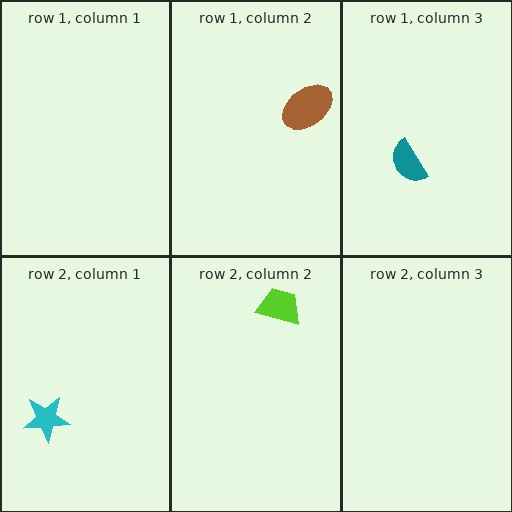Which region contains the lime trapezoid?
The row 2, column 2 region.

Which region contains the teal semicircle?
The row 1, column 3 region.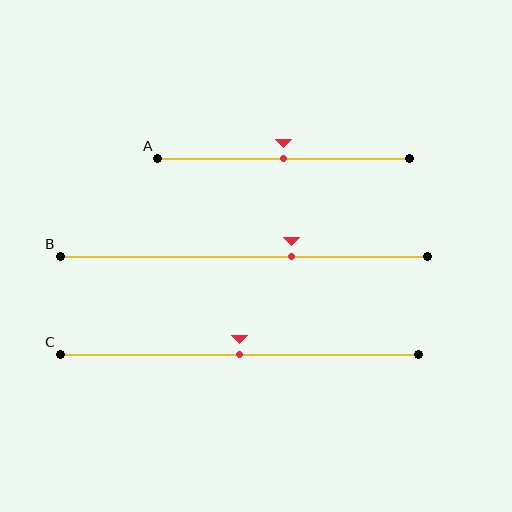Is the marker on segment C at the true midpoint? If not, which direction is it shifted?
Yes, the marker on segment C is at the true midpoint.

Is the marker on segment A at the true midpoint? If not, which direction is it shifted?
Yes, the marker on segment A is at the true midpoint.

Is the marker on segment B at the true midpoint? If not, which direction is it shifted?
No, the marker on segment B is shifted to the right by about 13% of the segment length.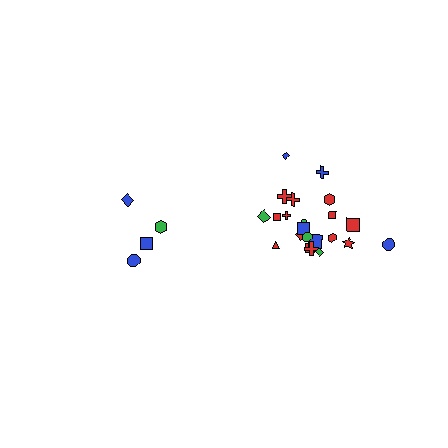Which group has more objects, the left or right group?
The right group.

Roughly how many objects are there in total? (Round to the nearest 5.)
Roughly 25 objects in total.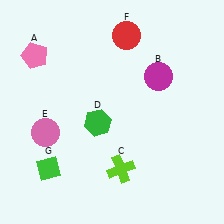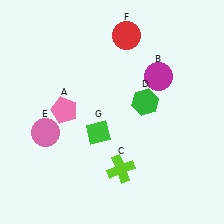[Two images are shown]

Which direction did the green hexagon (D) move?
The green hexagon (D) moved right.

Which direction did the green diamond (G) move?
The green diamond (G) moved right.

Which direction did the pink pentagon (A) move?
The pink pentagon (A) moved down.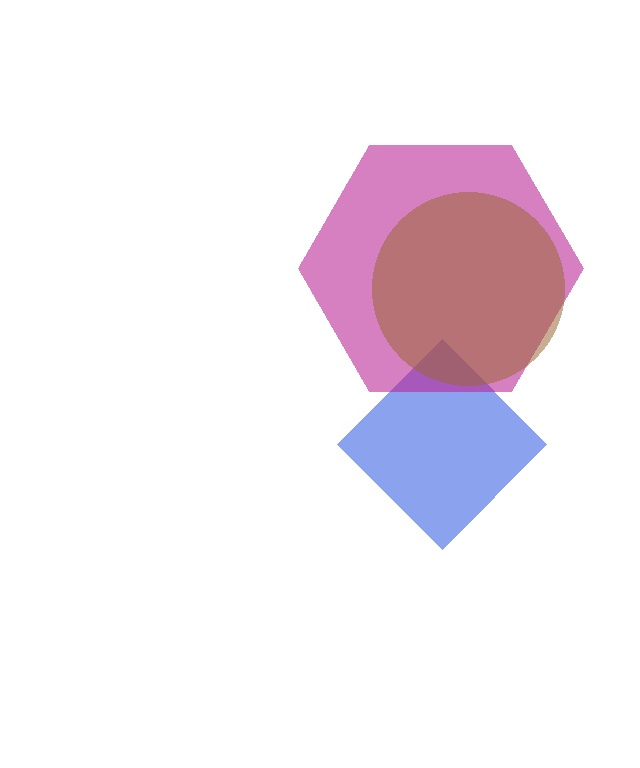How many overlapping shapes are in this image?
There are 3 overlapping shapes in the image.